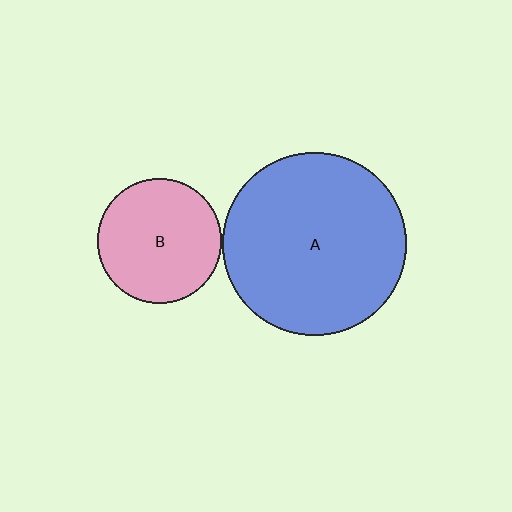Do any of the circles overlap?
No, none of the circles overlap.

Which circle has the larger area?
Circle A (blue).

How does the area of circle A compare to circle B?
Approximately 2.2 times.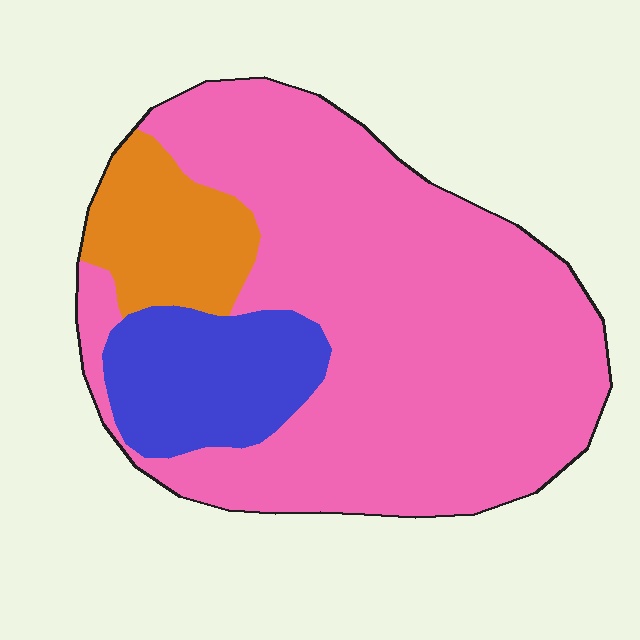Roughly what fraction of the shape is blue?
Blue covers about 15% of the shape.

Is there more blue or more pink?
Pink.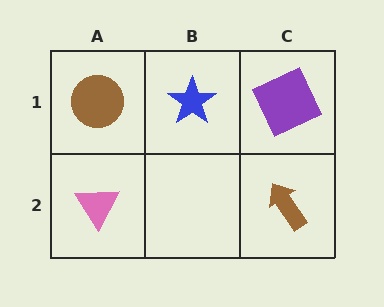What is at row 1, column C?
A purple square.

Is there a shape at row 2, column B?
No, that cell is empty.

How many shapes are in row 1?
3 shapes.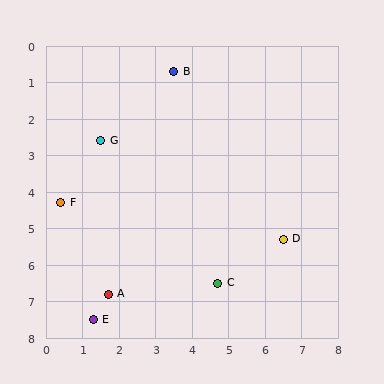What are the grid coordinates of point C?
Point C is at approximately (4.7, 6.5).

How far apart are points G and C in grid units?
Points G and C are about 5.0 grid units apart.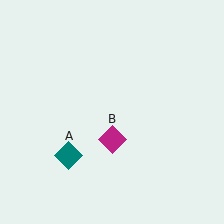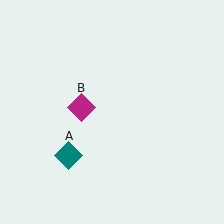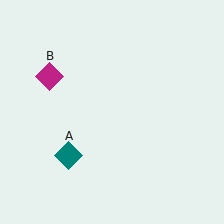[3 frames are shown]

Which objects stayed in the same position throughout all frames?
Teal diamond (object A) remained stationary.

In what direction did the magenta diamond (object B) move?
The magenta diamond (object B) moved up and to the left.